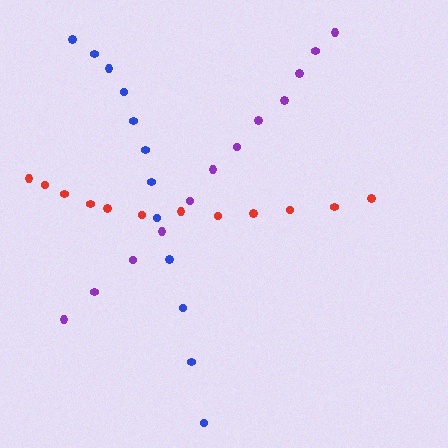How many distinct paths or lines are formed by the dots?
There are 3 distinct paths.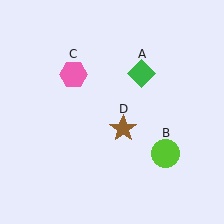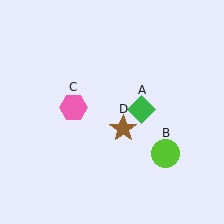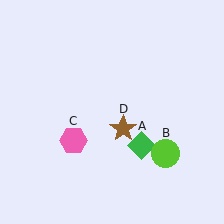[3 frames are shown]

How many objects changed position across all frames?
2 objects changed position: green diamond (object A), pink hexagon (object C).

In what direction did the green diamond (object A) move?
The green diamond (object A) moved down.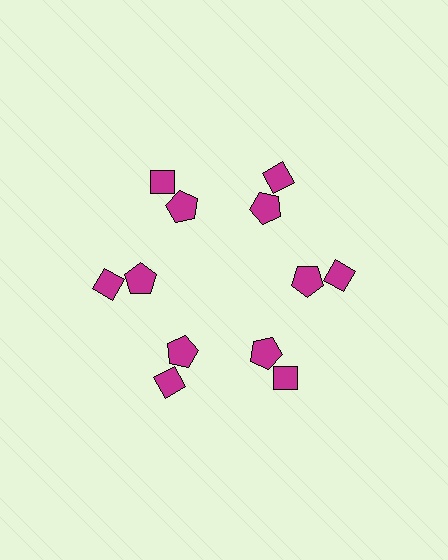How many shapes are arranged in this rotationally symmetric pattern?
There are 12 shapes, arranged in 6 groups of 2.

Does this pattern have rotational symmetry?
Yes, this pattern has 6-fold rotational symmetry. It looks the same after rotating 60 degrees around the center.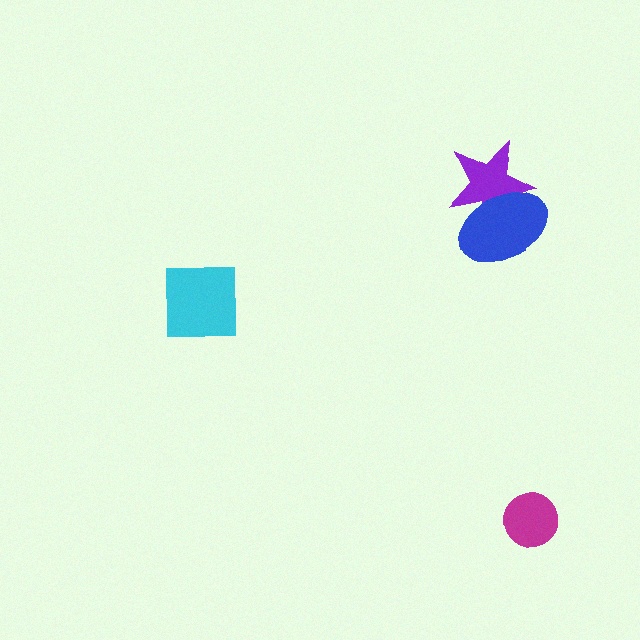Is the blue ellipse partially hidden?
No, no other shape covers it.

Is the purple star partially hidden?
Yes, it is partially covered by another shape.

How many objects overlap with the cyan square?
0 objects overlap with the cyan square.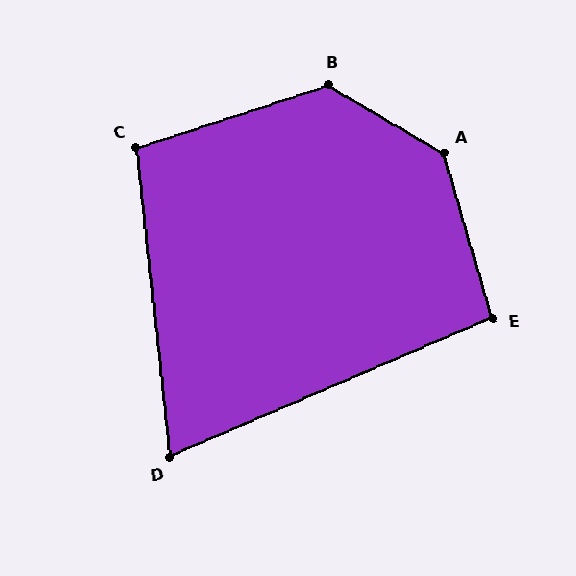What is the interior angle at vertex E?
Approximately 97 degrees (obtuse).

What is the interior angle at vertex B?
Approximately 132 degrees (obtuse).